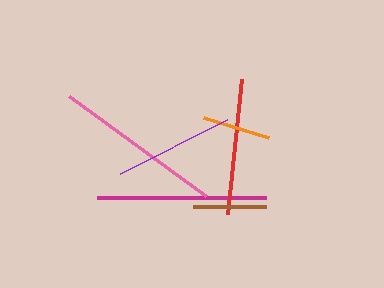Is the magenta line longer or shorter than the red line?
The magenta line is longer than the red line.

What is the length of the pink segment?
The pink segment is approximately 169 pixels long.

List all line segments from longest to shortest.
From longest to shortest: pink, magenta, red, purple, brown, orange.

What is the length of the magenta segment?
The magenta segment is approximately 168 pixels long.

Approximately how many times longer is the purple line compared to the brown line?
The purple line is approximately 1.6 times the length of the brown line.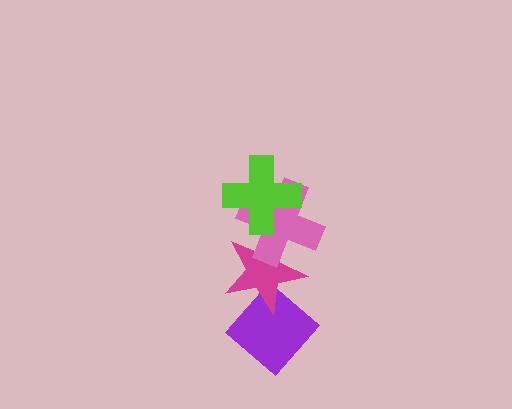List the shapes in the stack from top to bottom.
From top to bottom: the lime cross, the pink cross, the magenta star, the purple diamond.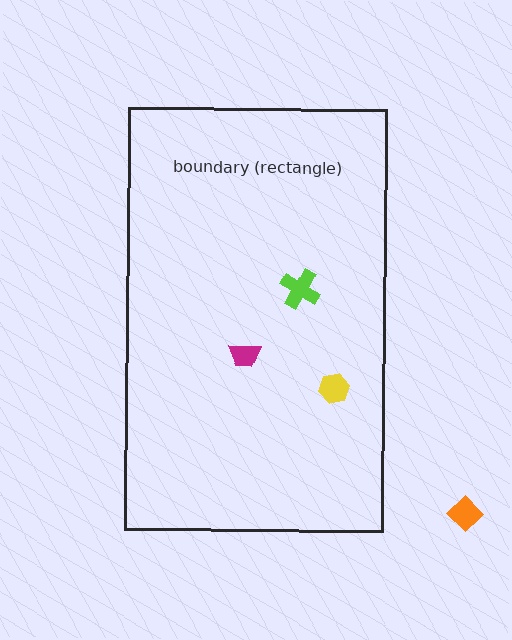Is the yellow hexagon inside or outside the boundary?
Inside.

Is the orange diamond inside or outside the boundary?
Outside.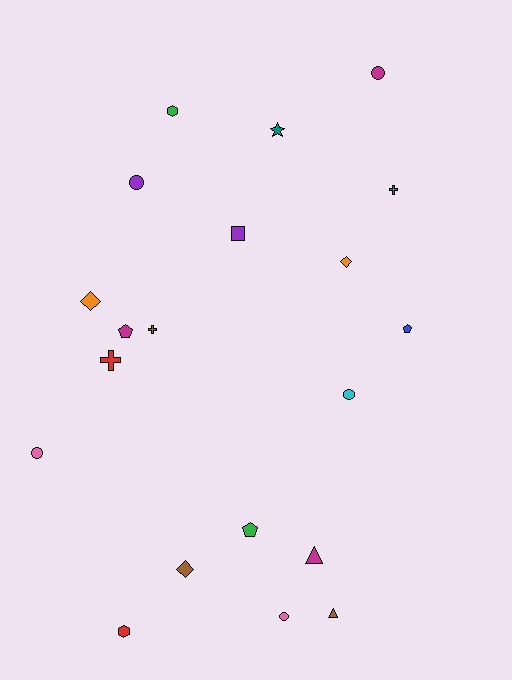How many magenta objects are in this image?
There are 3 magenta objects.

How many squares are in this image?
There is 1 square.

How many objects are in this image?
There are 20 objects.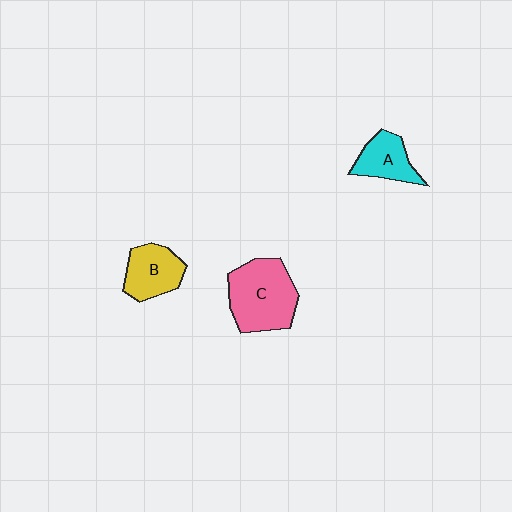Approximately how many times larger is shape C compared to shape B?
Approximately 1.6 times.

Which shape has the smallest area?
Shape A (cyan).